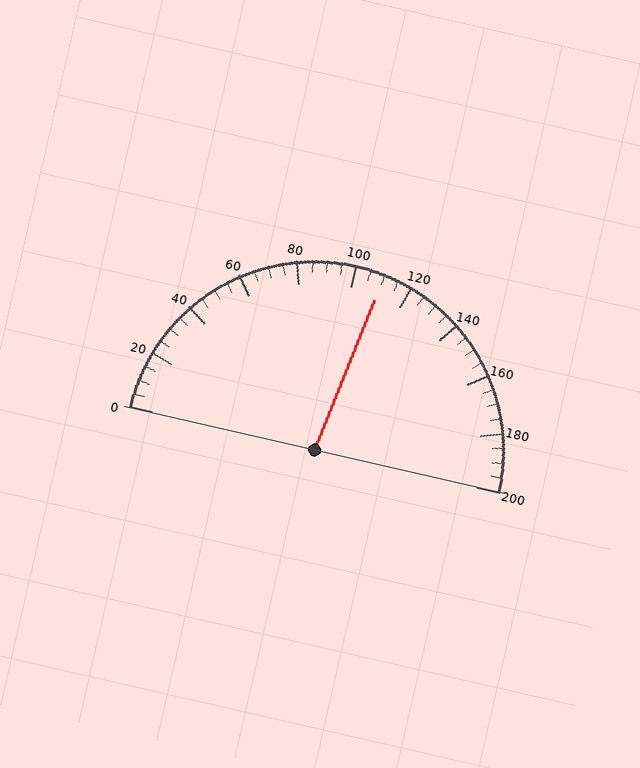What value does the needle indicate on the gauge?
The needle indicates approximately 110.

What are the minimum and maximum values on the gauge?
The gauge ranges from 0 to 200.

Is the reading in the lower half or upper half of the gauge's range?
The reading is in the upper half of the range (0 to 200).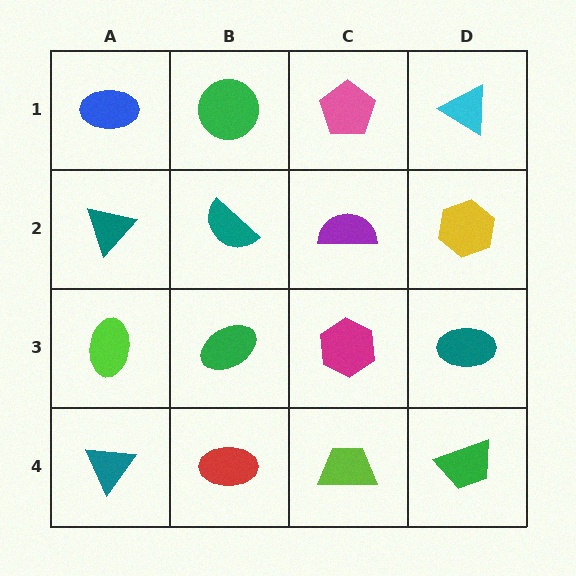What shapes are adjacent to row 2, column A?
A blue ellipse (row 1, column A), a lime ellipse (row 3, column A), a teal semicircle (row 2, column B).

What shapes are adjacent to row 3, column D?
A yellow hexagon (row 2, column D), a green trapezoid (row 4, column D), a magenta hexagon (row 3, column C).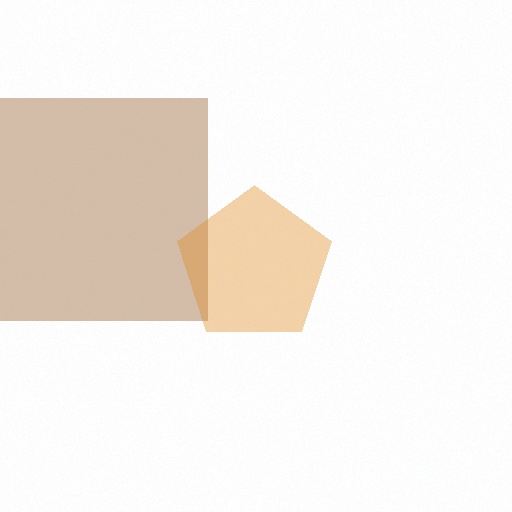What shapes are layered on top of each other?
The layered shapes are: a brown square, an orange pentagon.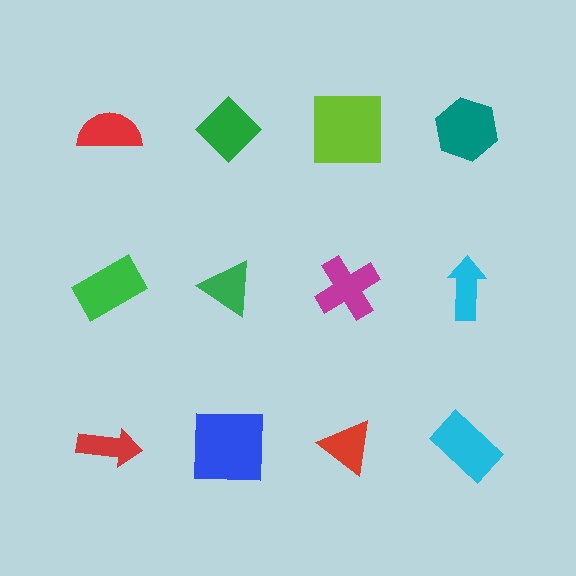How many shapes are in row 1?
4 shapes.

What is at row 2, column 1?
A green rectangle.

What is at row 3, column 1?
A red arrow.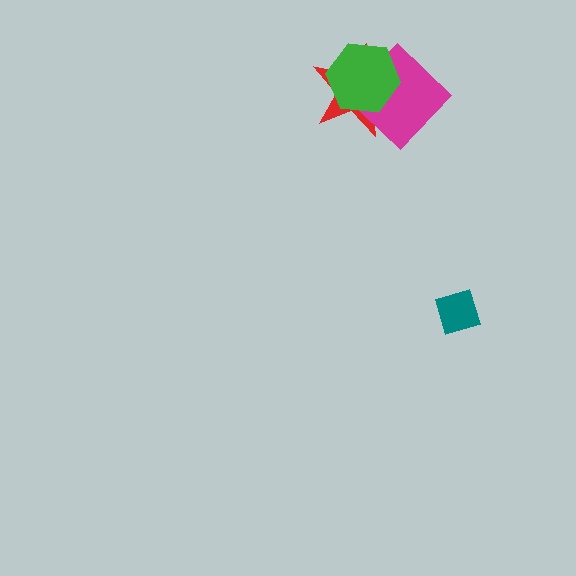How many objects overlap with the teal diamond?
0 objects overlap with the teal diamond.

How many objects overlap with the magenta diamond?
2 objects overlap with the magenta diamond.